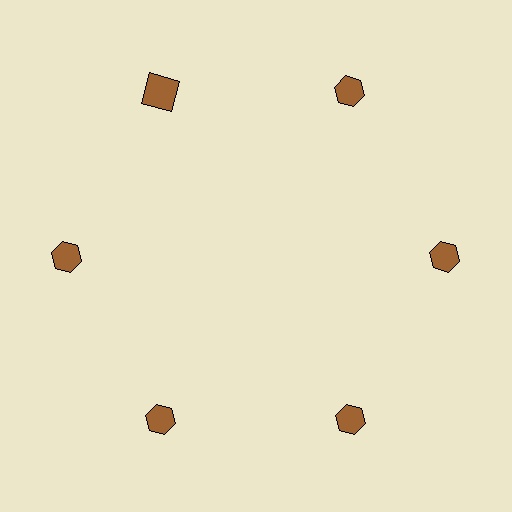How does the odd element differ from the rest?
It has a different shape: square instead of hexagon.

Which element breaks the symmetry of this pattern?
The brown square at roughly the 11 o'clock position breaks the symmetry. All other shapes are brown hexagons.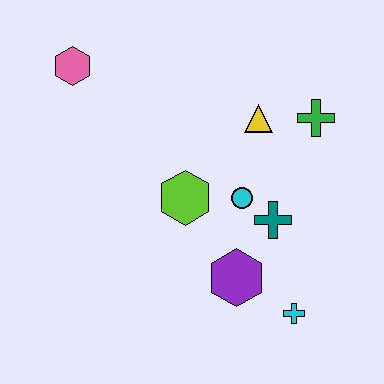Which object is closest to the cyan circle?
The teal cross is closest to the cyan circle.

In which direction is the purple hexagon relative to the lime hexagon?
The purple hexagon is below the lime hexagon.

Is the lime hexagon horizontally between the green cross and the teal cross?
No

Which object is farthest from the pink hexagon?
The cyan cross is farthest from the pink hexagon.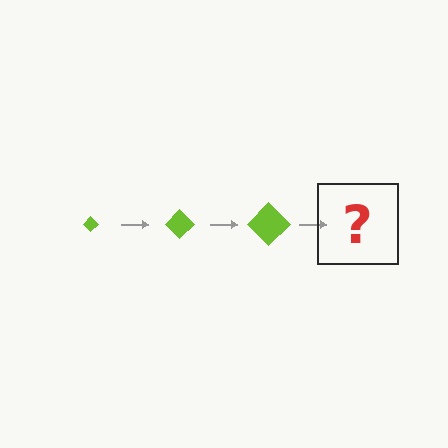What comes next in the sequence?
The next element should be a lime diamond, larger than the previous one.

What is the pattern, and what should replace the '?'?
The pattern is that the diamond gets progressively larger each step. The '?' should be a lime diamond, larger than the previous one.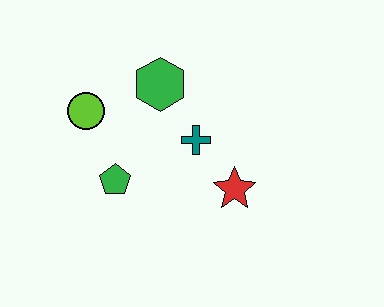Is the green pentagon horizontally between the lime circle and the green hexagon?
Yes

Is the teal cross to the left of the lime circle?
No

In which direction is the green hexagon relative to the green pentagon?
The green hexagon is above the green pentagon.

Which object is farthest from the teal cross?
The lime circle is farthest from the teal cross.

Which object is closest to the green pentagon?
The lime circle is closest to the green pentagon.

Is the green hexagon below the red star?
No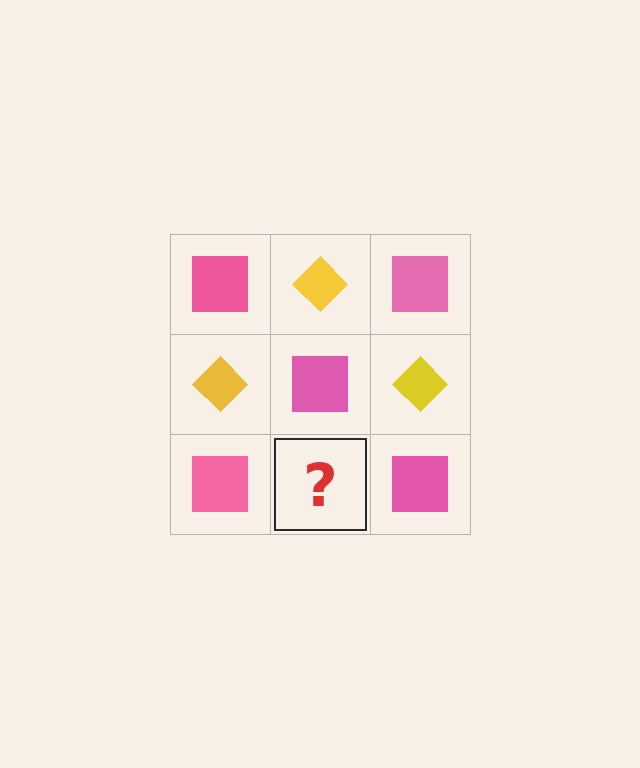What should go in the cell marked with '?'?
The missing cell should contain a yellow diamond.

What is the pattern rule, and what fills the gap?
The rule is that it alternates pink square and yellow diamond in a checkerboard pattern. The gap should be filled with a yellow diamond.